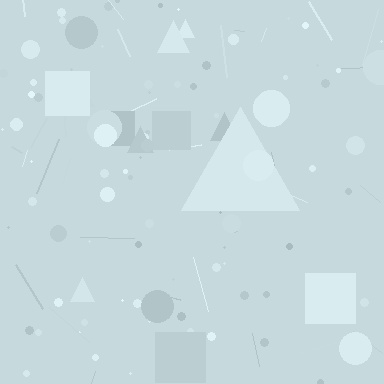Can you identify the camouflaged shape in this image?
The camouflaged shape is a triangle.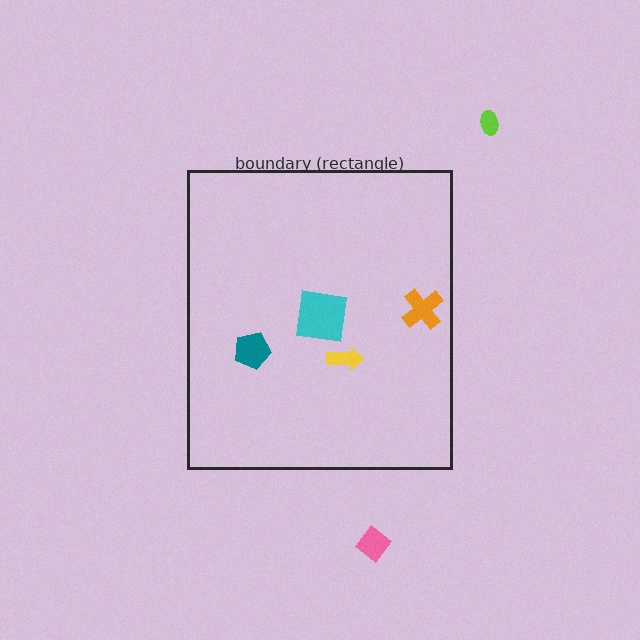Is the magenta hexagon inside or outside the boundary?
Inside.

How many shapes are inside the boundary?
5 inside, 2 outside.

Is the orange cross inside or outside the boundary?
Inside.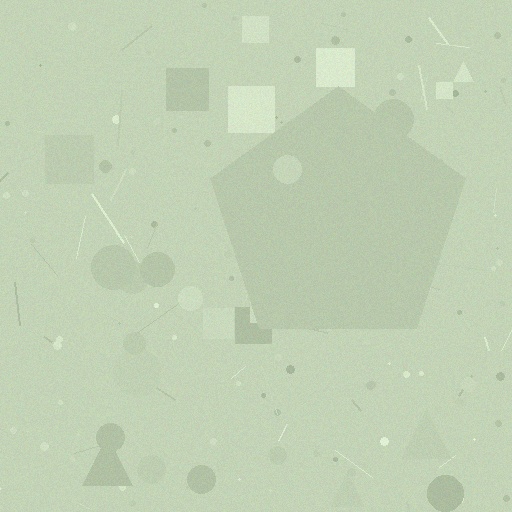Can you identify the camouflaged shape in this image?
The camouflaged shape is a pentagon.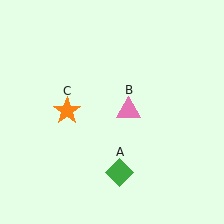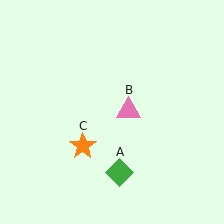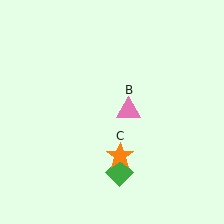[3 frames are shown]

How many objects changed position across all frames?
1 object changed position: orange star (object C).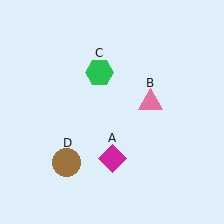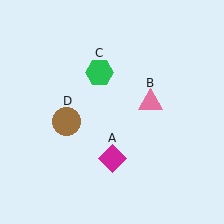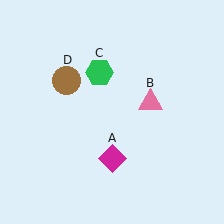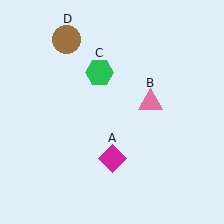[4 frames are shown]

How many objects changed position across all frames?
1 object changed position: brown circle (object D).